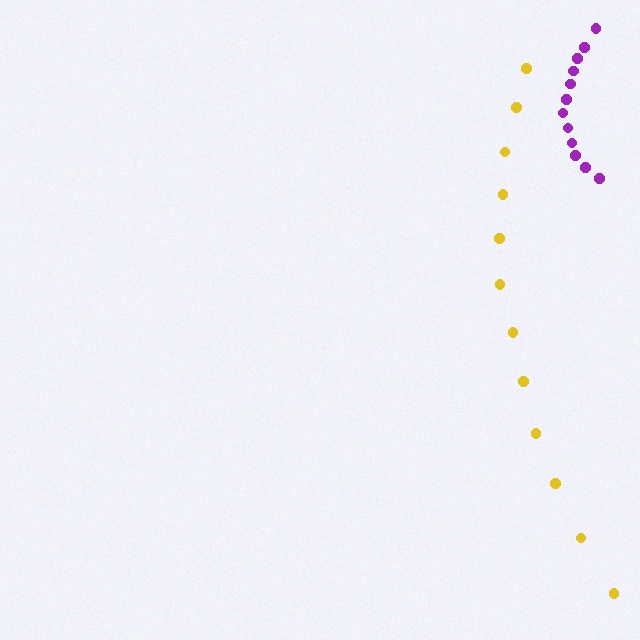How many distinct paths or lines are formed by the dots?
There are 2 distinct paths.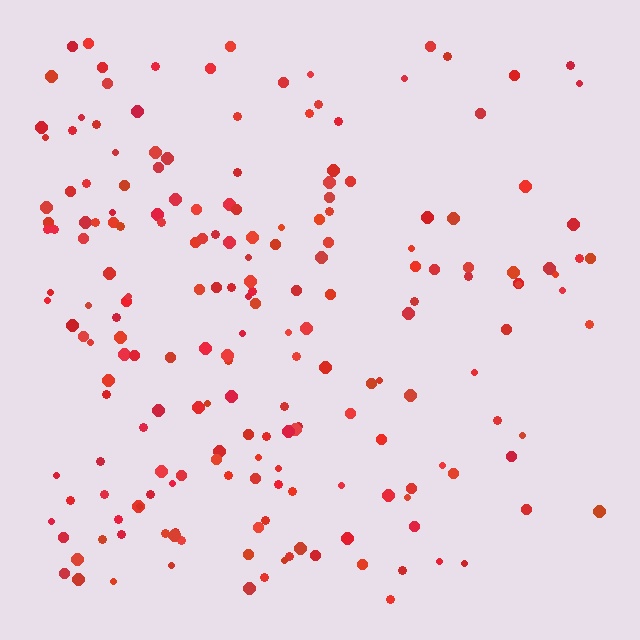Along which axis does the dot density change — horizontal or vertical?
Horizontal.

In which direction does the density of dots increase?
From right to left, with the left side densest.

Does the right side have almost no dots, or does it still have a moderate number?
Still a moderate number, just noticeably fewer than the left.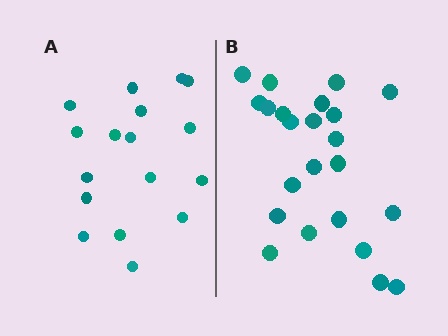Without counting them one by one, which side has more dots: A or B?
Region B (the right region) has more dots.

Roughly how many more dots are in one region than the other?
Region B has about 6 more dots than region A.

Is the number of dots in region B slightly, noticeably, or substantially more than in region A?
Region B has noticeably more, but not dramatically so. The ratio is roughly 1.4 to 1.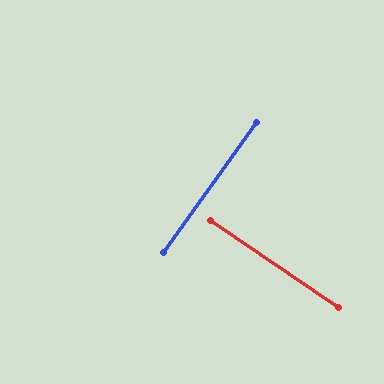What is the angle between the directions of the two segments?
Approximately 88 degrees.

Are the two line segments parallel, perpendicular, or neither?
Perpendicular — they meet at approximately 88°.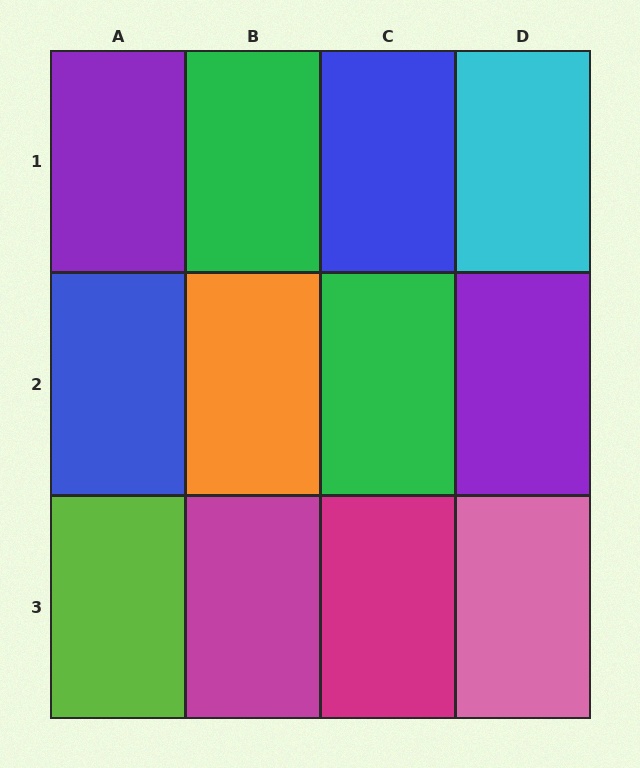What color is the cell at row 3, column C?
Magenta.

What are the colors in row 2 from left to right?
Blue, orange, green, purple.